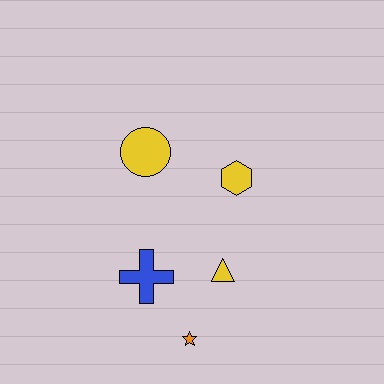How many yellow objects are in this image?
There are 3 yellow objects.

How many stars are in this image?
There is 1 star.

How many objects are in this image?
There are 5 objects.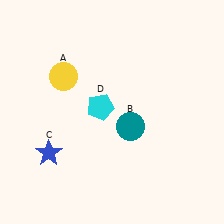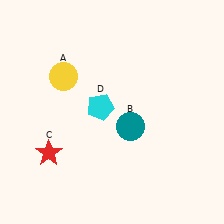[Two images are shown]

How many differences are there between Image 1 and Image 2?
There is 1 difference between the two images.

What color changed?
The star (C) changed from blue in Image 1 to red in Image 2.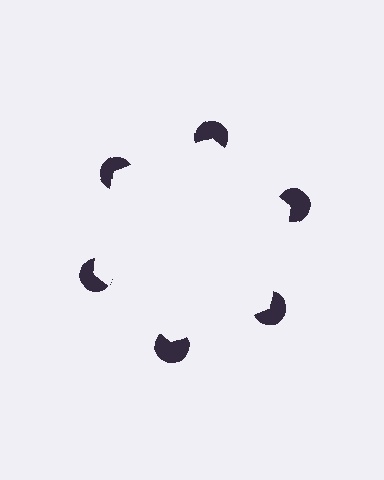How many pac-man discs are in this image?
There are 6 — one at each vertex of the illusory hexagon.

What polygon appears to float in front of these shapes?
An illusory hexagon — its edges are inferred from the aligned wedge cuts in the pac-man discs, not physically drawn.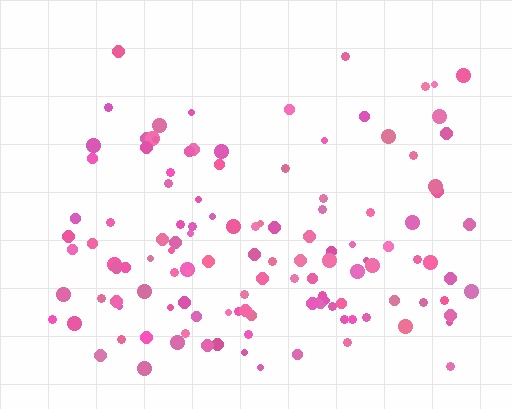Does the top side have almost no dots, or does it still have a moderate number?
Still a moderate number, just noticeably fewer than the bottom.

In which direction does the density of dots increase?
From top to bottom, with the bottom side densest.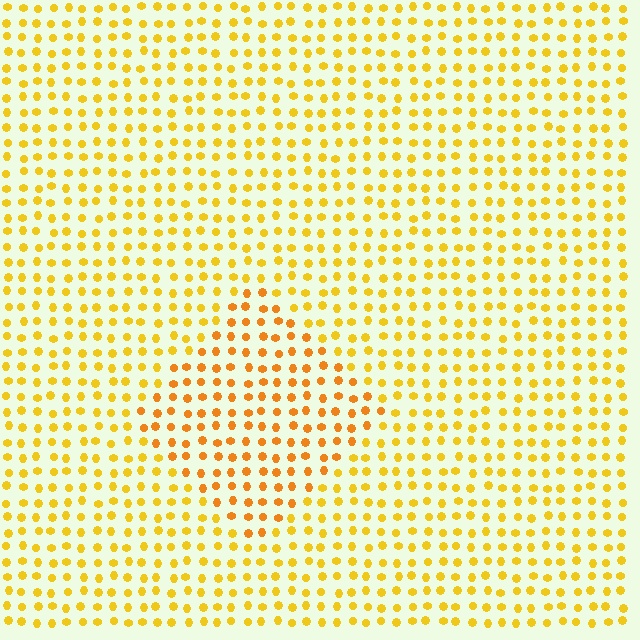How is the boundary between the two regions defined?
The boundary is defined purely by a slight shift in hue (about 20 degrees). Spacing, size, and orientation are identical on both sides.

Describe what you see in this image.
The image is filled with small yellow elements in a uniform arrangement. A diamond-shaped region is visible where the elements are tinted to a slightly different hue, forming a subtle color boundary.